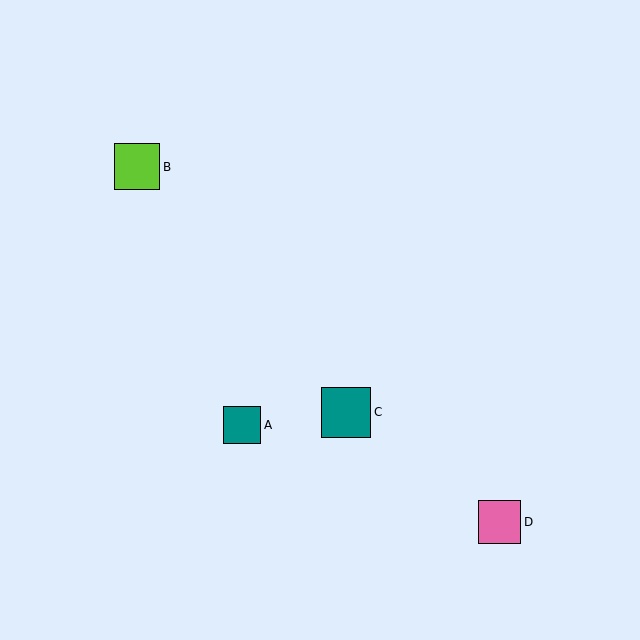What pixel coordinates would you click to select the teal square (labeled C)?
Click at (346, 412) to select the teal square C.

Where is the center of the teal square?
The center of the teal square is at (242, 425).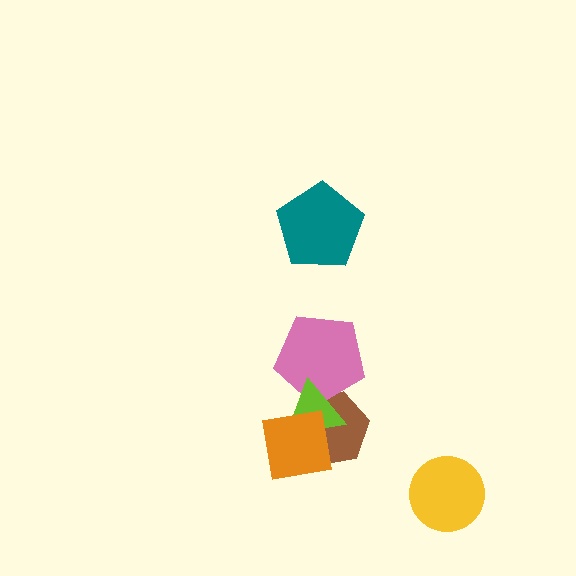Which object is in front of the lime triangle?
The orange square is in front of the lime triangle.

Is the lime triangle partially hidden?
Yes, it is partially covered by another shape.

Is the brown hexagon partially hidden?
Yes, it is partially covered by another shape.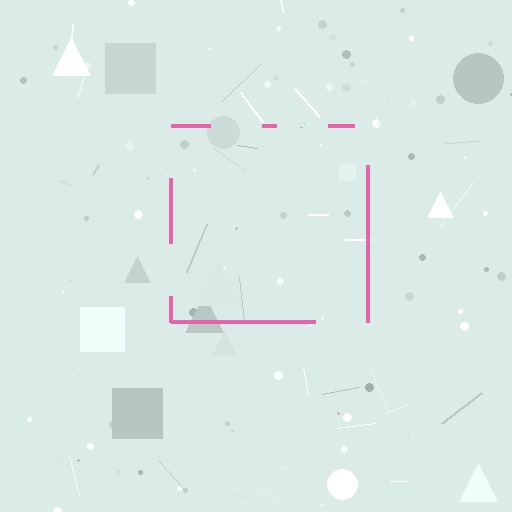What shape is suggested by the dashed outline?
The dashed outline suggests a square.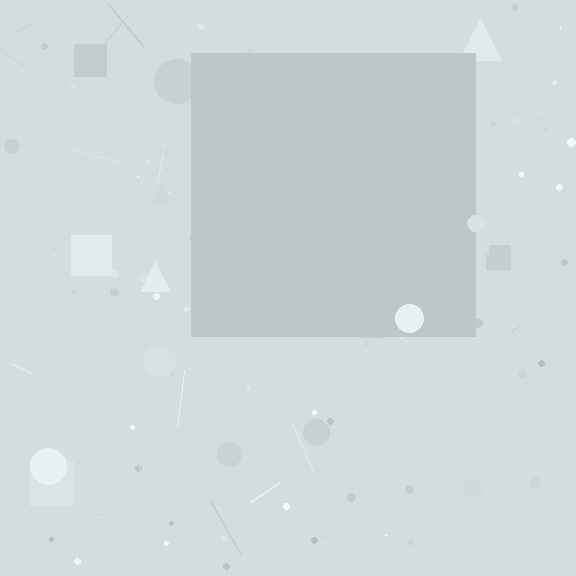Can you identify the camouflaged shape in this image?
The camouflaged shape is a square.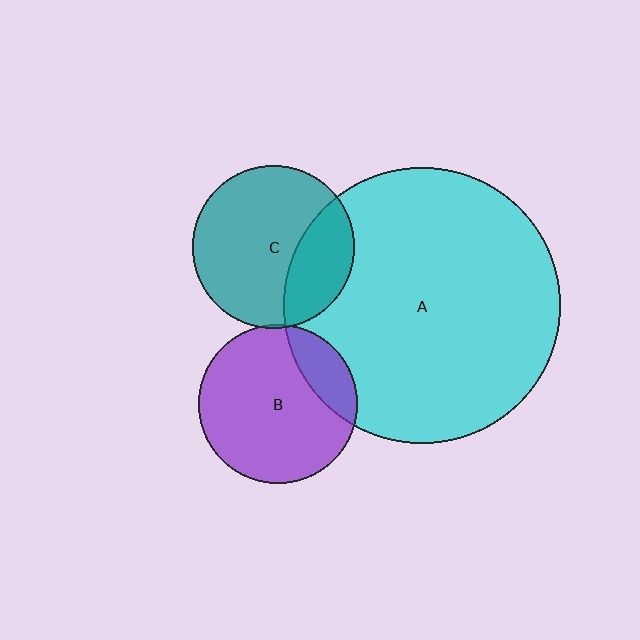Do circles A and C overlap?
Yes.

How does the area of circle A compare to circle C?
Approximately 2.9 times.